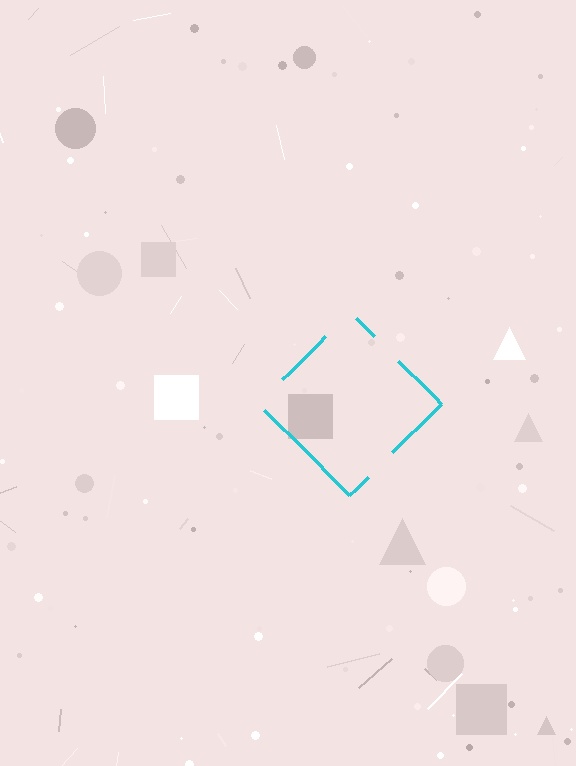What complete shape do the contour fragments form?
The contour fragments form a diamond.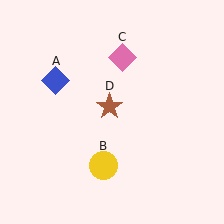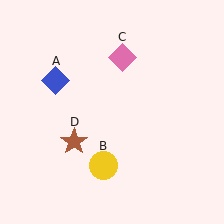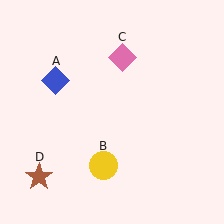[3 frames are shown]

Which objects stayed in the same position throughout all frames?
Blue diamond (object A) and yellow circle (object B) and pink diamond (object C) remained stationary.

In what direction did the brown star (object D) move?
The brown star (object D) moved down and to the left.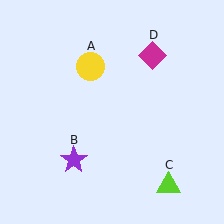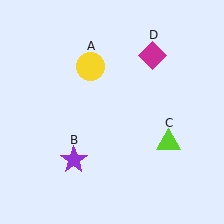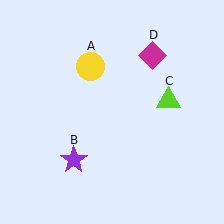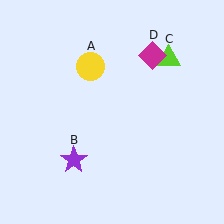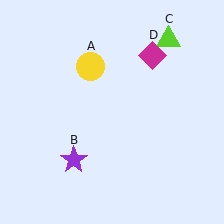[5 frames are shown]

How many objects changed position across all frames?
1 object changed position: lime triangle (object C).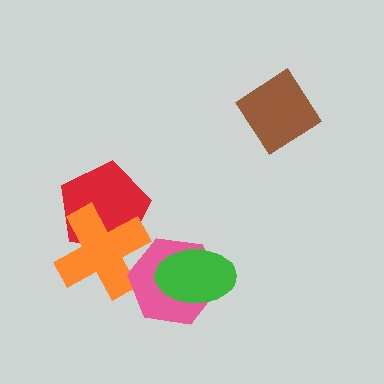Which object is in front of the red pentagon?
The orange cross is in front of the red pentagon.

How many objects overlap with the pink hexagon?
2 objects overlap with the pink hexagon.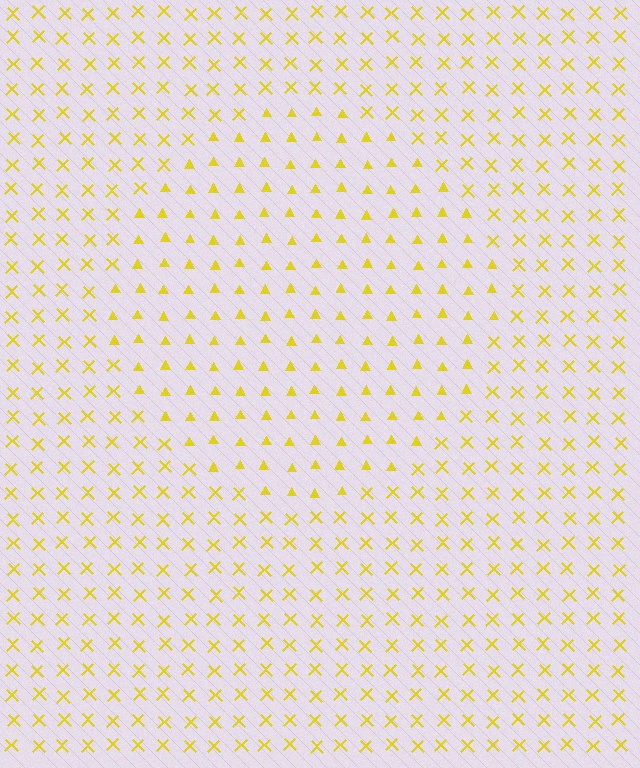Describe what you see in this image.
The image is filled with small yellow elements arranged in a uniform grid. A circle-shaped region contains triangles, while the surrounding area contains X marks. The boundary is defined purely by the change in element shape.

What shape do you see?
I see a circle.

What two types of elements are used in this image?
The image uses triangles inside the circle region and X marks outside it.